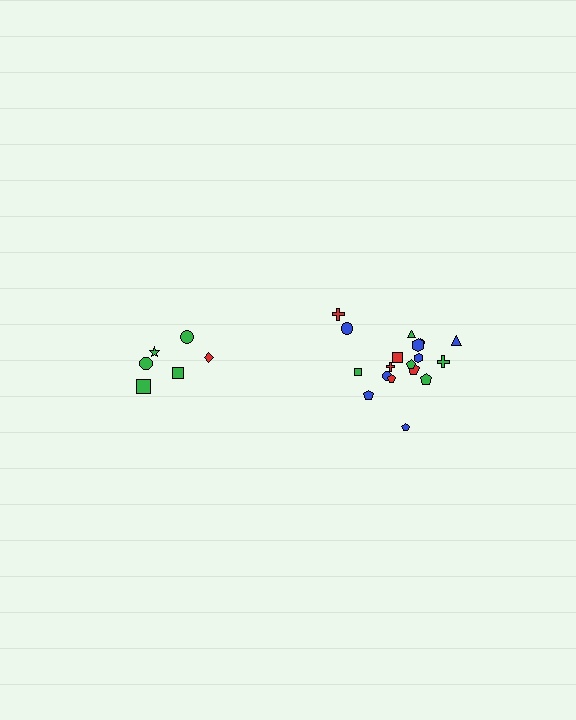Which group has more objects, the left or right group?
The right group.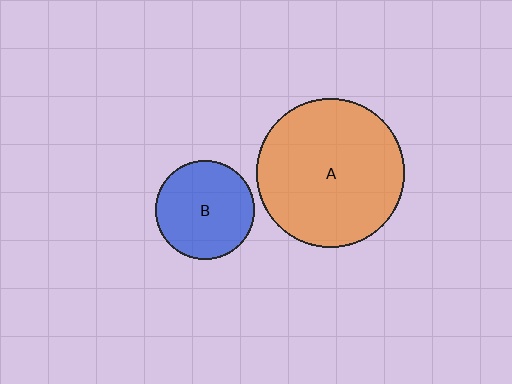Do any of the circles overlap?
No, none of the circles overlap.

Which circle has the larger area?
Circle A (orange).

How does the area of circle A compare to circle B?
Approximately 2.2 times.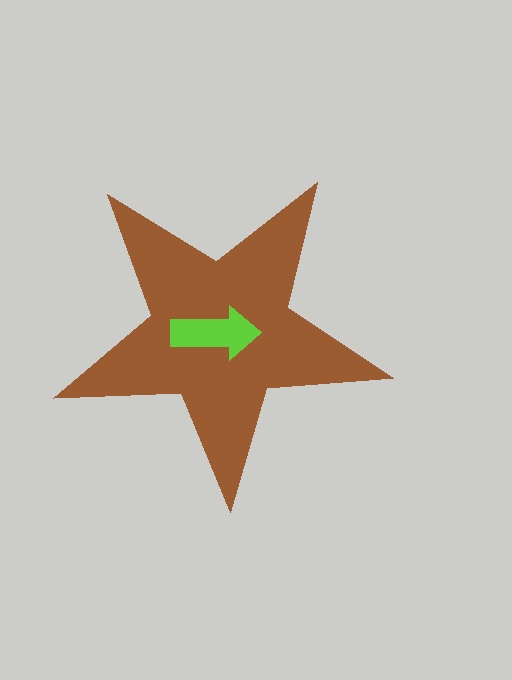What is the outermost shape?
The brown star.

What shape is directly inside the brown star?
The lime arrow.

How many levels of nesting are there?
2.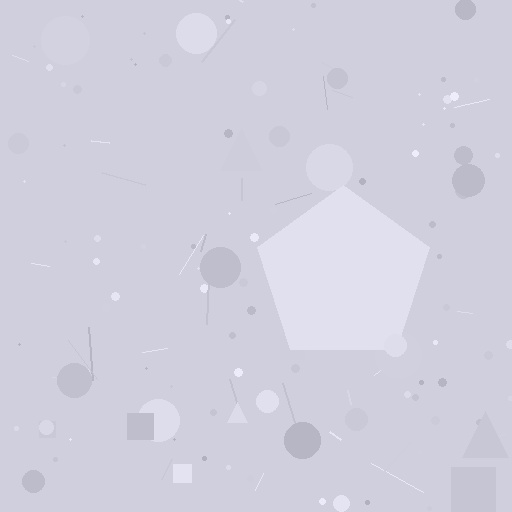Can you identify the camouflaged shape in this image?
The camouflaged shape is a pentagon.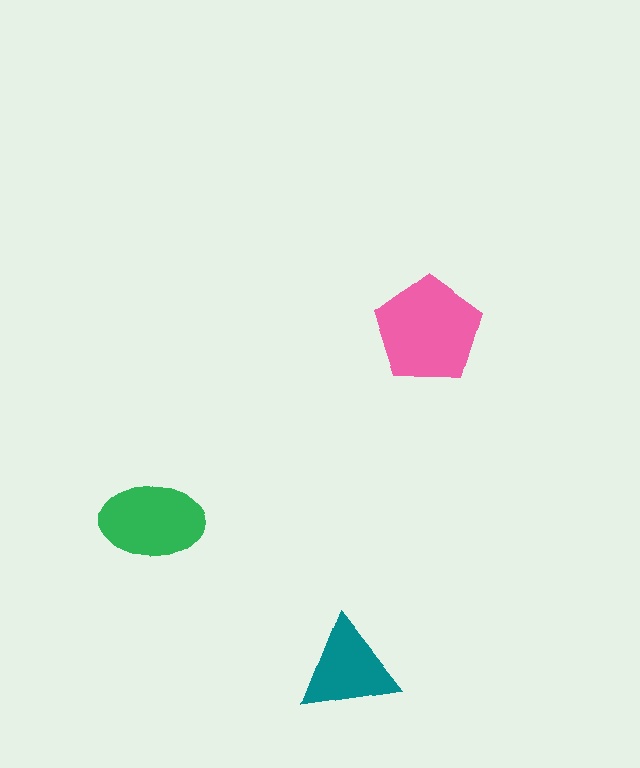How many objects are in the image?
There are 3 objects in the image.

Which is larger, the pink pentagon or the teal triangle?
The pink pentagon.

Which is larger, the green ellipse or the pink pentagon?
The pink pentagon.